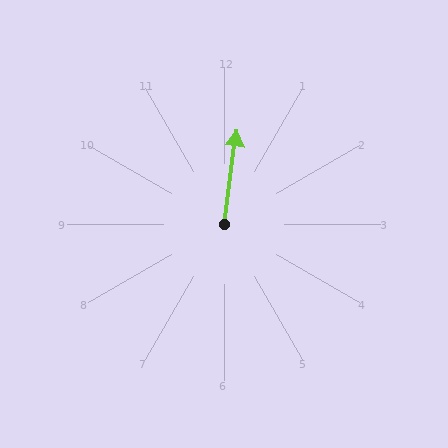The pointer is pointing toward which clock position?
Roughly 12 o'clock.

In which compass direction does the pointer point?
North.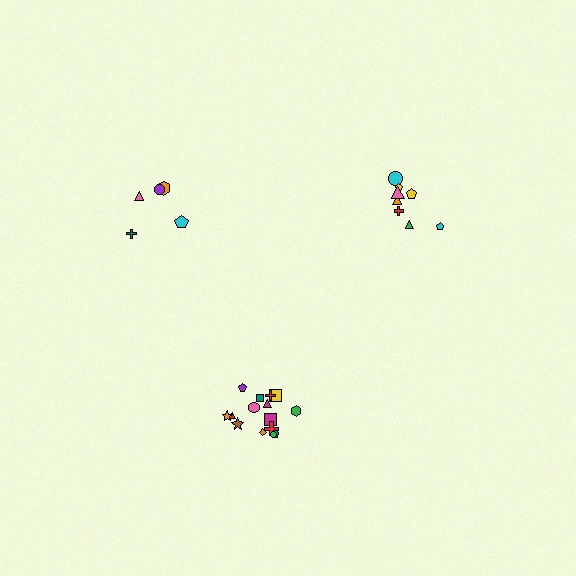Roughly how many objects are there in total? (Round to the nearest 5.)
Roughly 30 objects in total.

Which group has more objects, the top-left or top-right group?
The top-right group.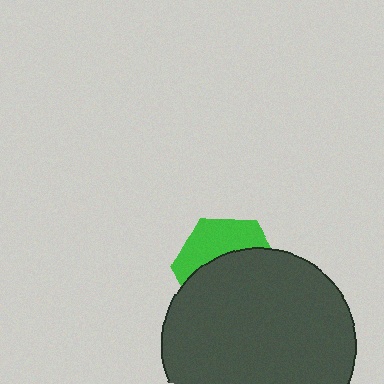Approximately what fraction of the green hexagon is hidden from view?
Roughly 62% of the green hexagon is hidden behind the dark gray circle.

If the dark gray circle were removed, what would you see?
You would see the complete green hexagon.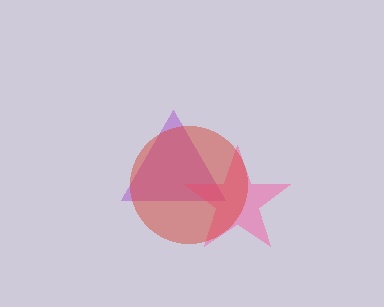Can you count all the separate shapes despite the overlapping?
Yes, there are 3 separate shapes.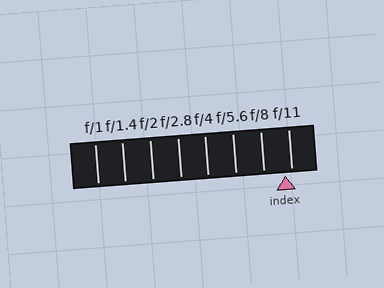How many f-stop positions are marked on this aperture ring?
There are 8 f-stop positions marked.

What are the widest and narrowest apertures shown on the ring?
The widest aperture shown is f/1 and the narrowest is f/11.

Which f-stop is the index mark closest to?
The index mark is closest to f/11.